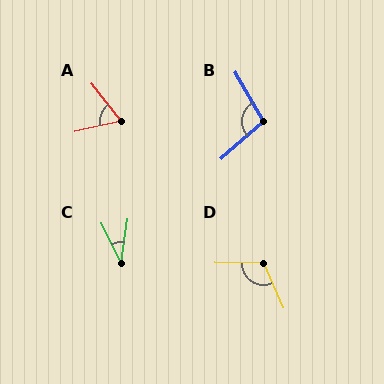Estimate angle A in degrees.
Approximately 64 degrees.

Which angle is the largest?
D, at approximately 114 degrees.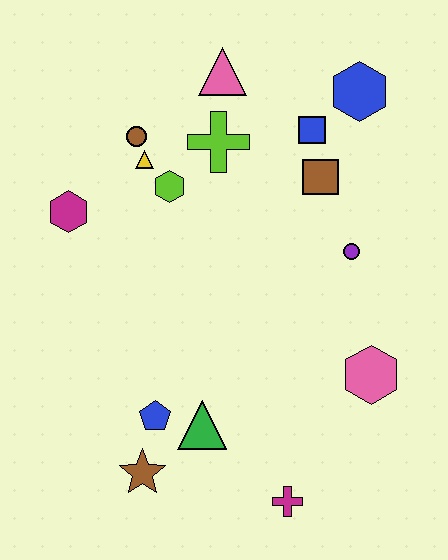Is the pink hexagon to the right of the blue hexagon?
Yes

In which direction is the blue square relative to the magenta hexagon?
The blue square is to the right of the magenta hexagon.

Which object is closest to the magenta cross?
The green triangle is closest to the magenta cross.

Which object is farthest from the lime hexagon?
The magenta cross is farthest from the lime hexagon.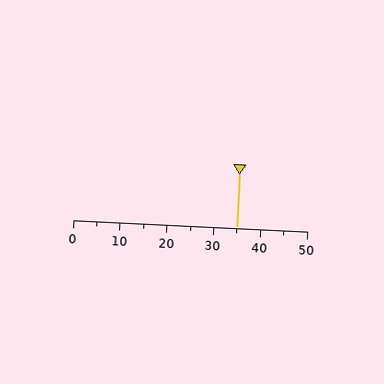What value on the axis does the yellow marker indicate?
The marker indicates approximately 35.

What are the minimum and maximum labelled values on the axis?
The axis runs from 0 to 50.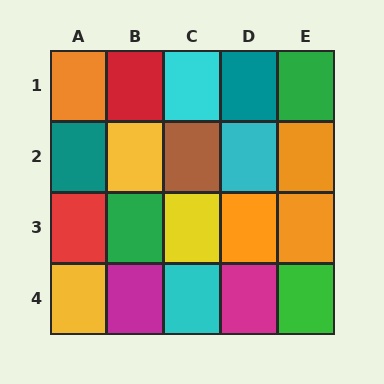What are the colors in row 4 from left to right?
Yellow, magenta, cyan, magenta, green.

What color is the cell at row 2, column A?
Teal.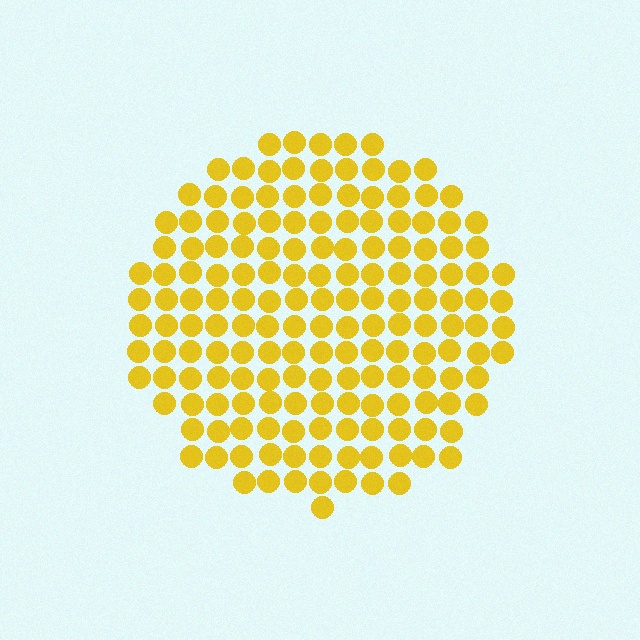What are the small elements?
The small elements are circles.